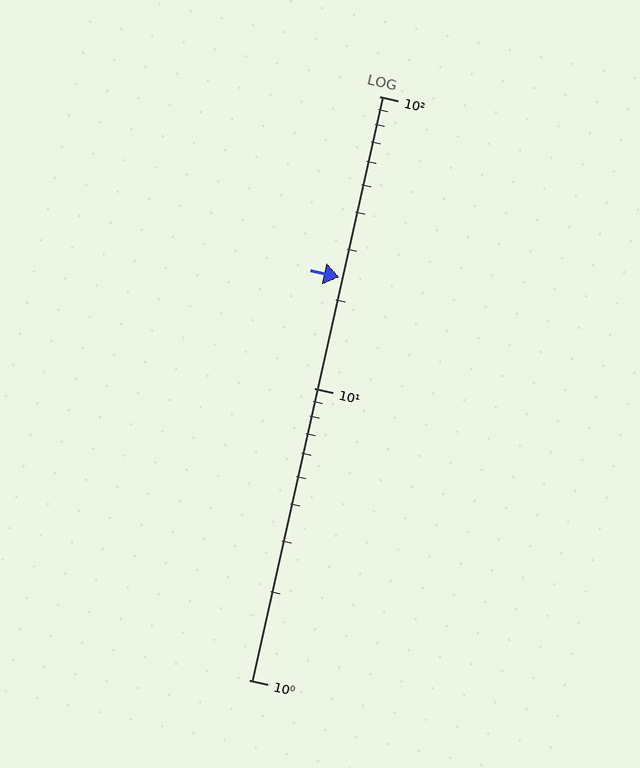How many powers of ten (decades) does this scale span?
The scale spans 2 decades, from 1 to 100.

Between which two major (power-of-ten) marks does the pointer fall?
The pointer is between 10 and 100.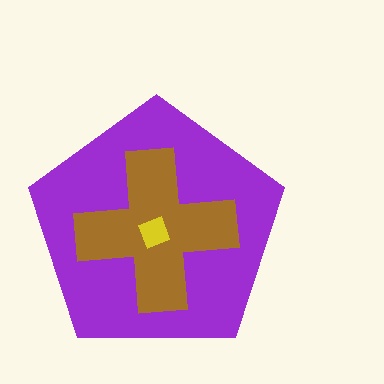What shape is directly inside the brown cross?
The yellow square.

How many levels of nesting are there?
3.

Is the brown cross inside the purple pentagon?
Yes.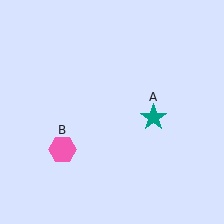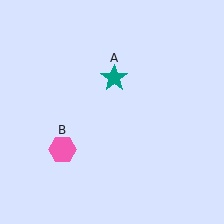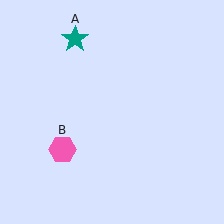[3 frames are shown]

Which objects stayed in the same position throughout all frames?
Pink hexagon (object B) remained stationary.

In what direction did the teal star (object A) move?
The teal star (object A) moved up and to the left.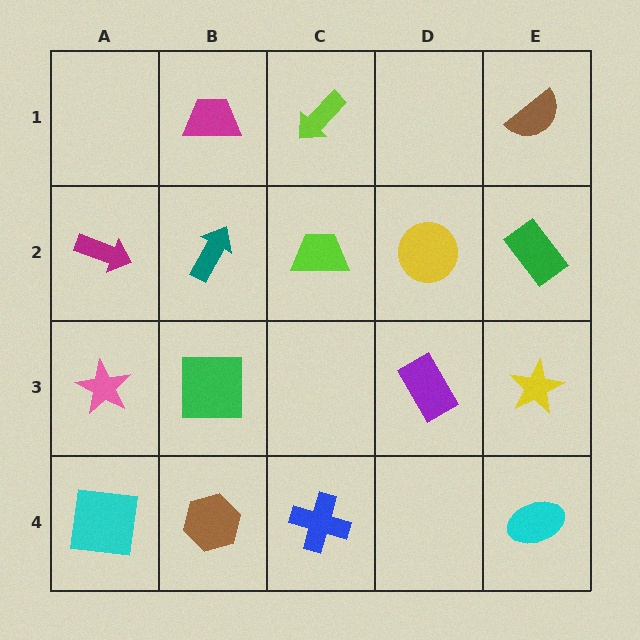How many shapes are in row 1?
3 shapes.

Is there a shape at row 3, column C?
No, that cell is empty.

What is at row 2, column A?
A magenta arrow.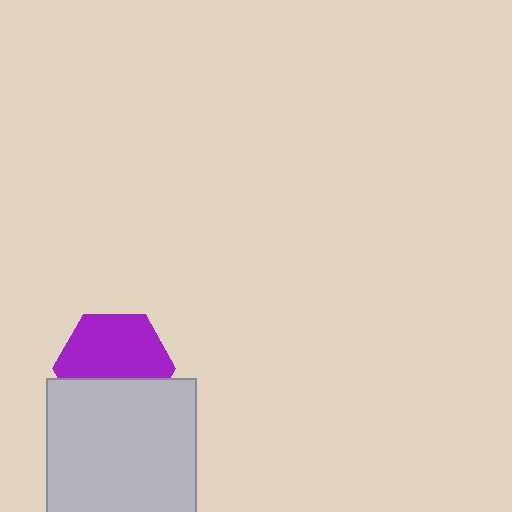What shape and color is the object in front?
The object in front is a light gray square.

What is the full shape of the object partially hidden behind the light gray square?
The partially hidden object is a purple hexagon.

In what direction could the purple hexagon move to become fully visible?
The purple hexagon could move up. That would shift it out from behind the light gray square entirely.